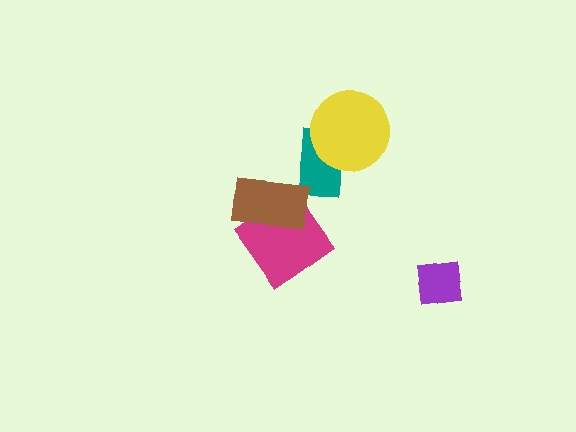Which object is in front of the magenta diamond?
The brown rectangle is in front of the magenta diamond.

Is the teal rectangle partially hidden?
Yes, it is partially covered by another shape.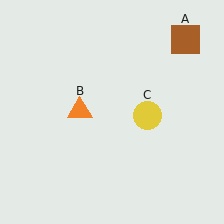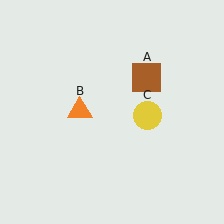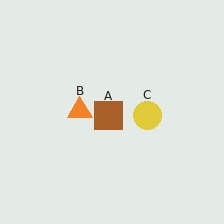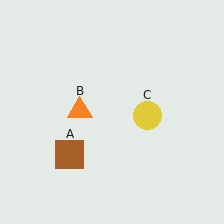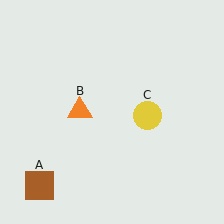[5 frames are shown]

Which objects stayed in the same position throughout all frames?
Orange triangle (object B) and yellow circle (object C) remained stationary.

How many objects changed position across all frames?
1 object changed position: brown square (object A).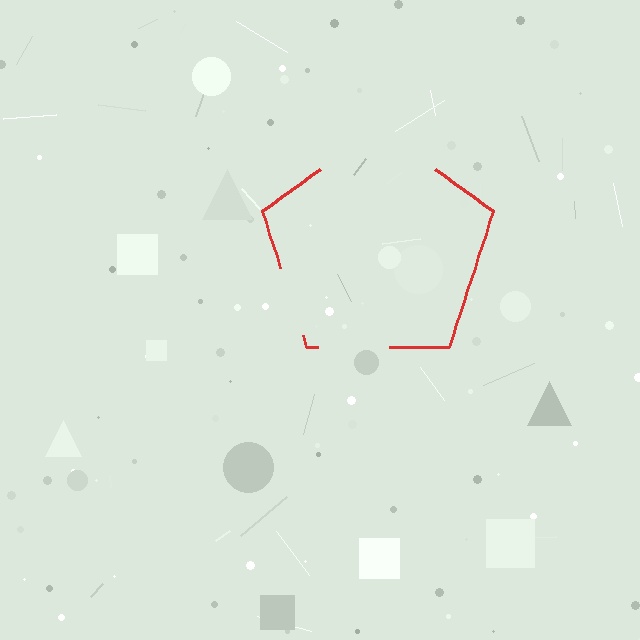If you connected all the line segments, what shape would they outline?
They would outline a pentagon.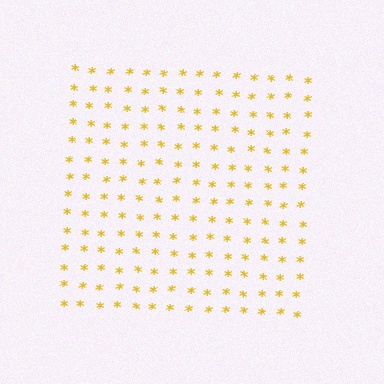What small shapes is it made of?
It is made of small asterisks.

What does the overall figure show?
The overall figure shows a square.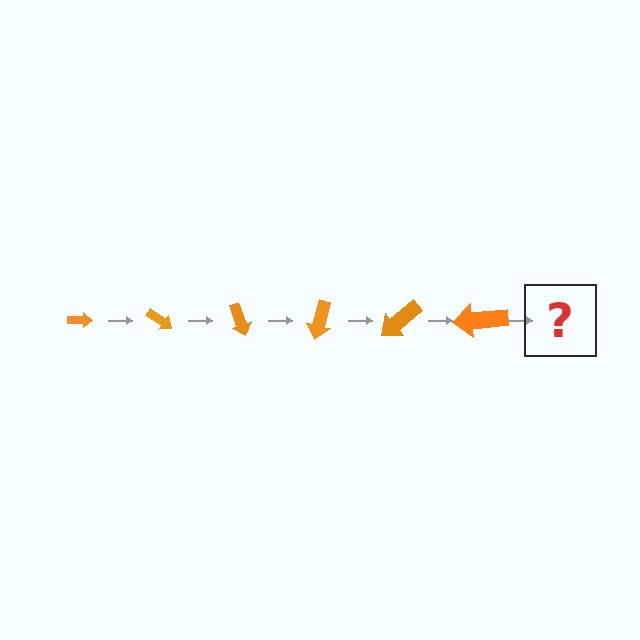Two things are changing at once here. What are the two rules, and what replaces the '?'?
The two rules are that the arrow grows larger each step and it rotates 35 degrees each step. The '?' should be an arrow, larger than the previous one and rotated 210 degrees from the start.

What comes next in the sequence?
The next element should be an arrow, larger than the previous one and rotated 210 degrees from the start.